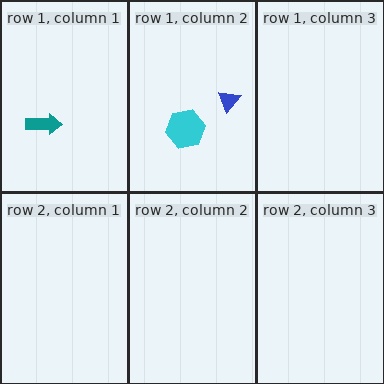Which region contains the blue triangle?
The row 1, column 2 region.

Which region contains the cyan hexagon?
The row 1, column 2 region.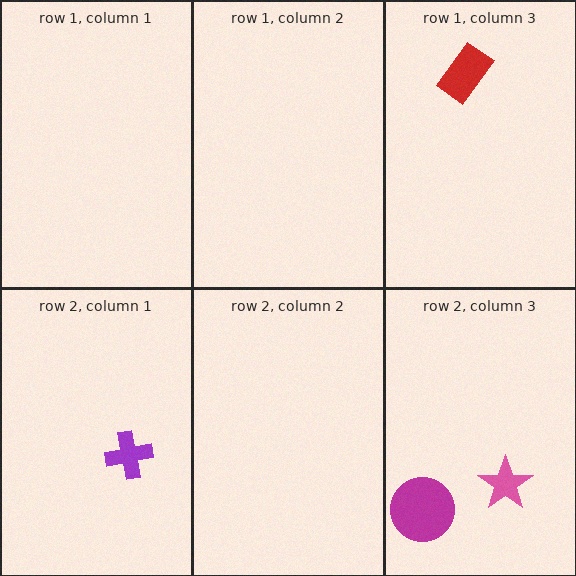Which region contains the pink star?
The row 2, column 3 region.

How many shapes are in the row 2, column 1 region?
1.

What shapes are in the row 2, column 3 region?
The pink star, the magenta circle.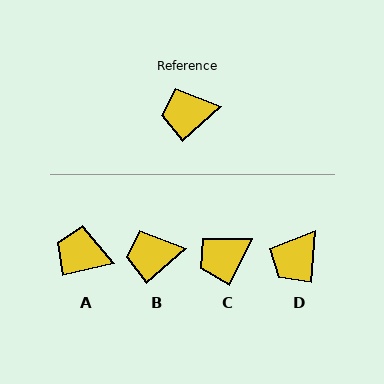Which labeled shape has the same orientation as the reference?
B.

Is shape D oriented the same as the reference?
No, it is off by about 44 degrees.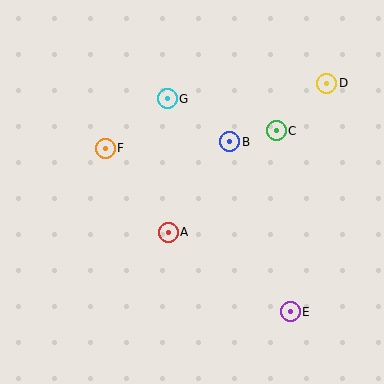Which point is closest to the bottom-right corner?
Point E is closest to the bottom-right corner.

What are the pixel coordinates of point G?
Point G is at (167, 99).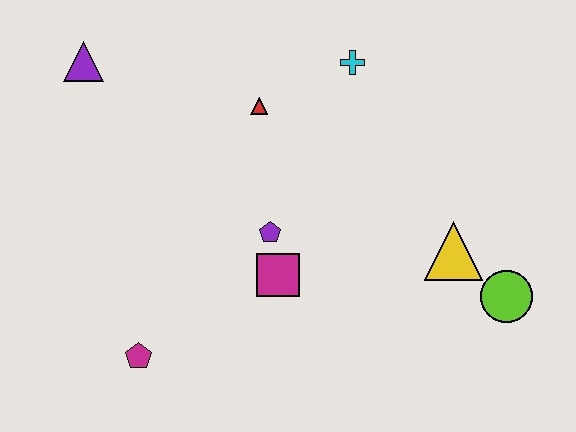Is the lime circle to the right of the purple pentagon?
Yes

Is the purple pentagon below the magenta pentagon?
No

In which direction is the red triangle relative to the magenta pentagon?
The red triangle is above the magenta pentagon.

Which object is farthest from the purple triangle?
The lime circle is farthest from the purple triangle.